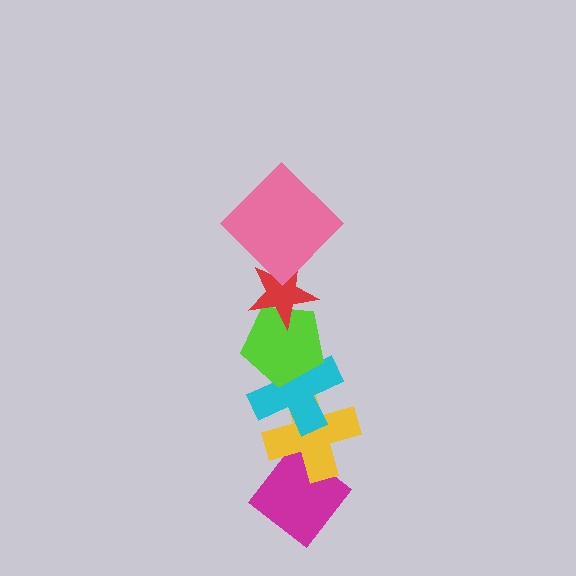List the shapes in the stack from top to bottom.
From top to bottom: the pink diamond, the red star, the lime pentagon, the cyan cross, the yellow cross, the magenta diamond.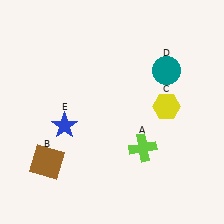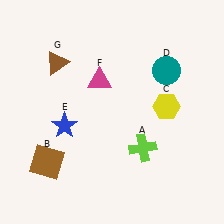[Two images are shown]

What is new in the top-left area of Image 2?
A brown triangle (G) was added in the top-left area of Image 2.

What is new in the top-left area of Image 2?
A magenta triangle (F) was added in the top-left area of Image 2.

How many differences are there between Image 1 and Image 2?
There are 2 differences between the two images.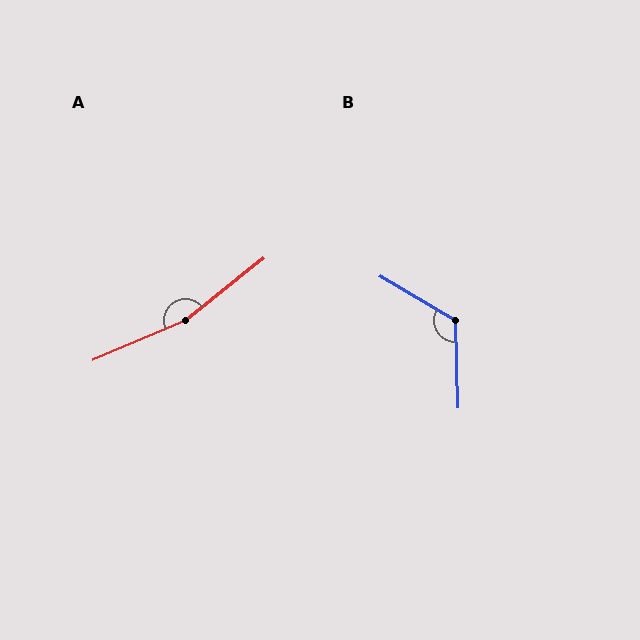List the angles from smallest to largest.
B (122°), A (165°).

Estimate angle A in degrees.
Approximately 165 degrees.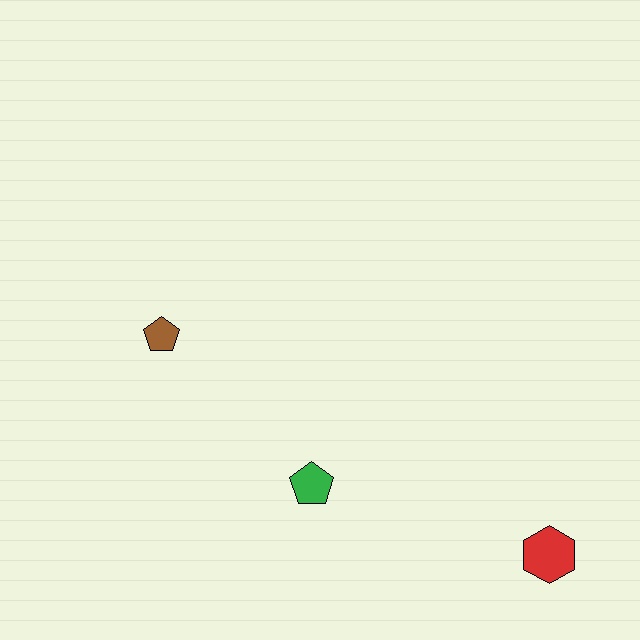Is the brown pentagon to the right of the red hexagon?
No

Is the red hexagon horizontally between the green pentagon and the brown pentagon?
No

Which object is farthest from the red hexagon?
The brown pentagon is farthest from the red hexagon.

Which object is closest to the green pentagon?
The brown pentagon is closest to the green pentagon.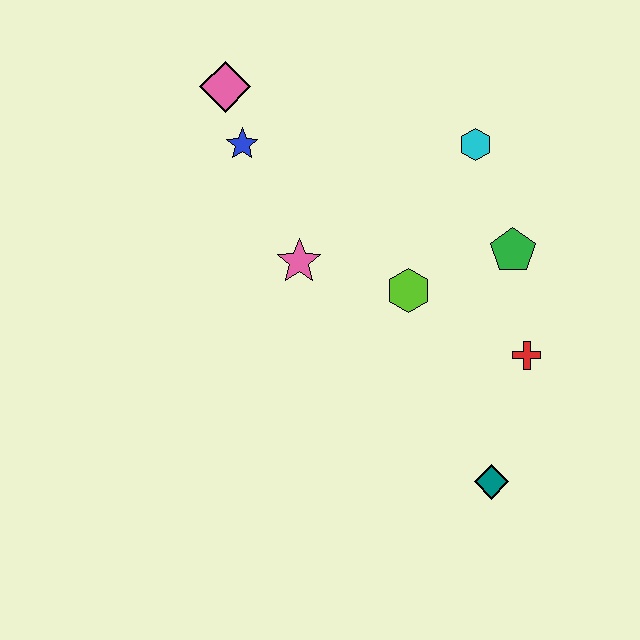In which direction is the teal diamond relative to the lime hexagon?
The teal diamond is below the lime hexagon.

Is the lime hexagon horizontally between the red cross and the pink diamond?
Yes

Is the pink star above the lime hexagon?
Yes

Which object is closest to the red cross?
The green pentagon is closest to the red cross.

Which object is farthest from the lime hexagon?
The pink diamond is farthest from the lime hexagon.